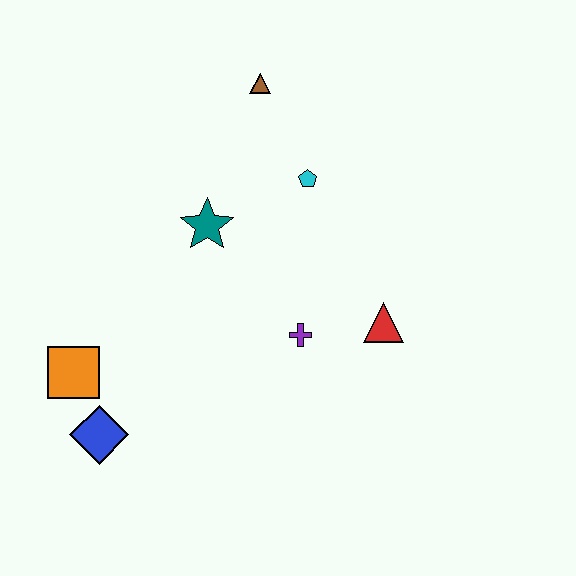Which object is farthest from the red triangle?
The orange square is farthest from the red triangle.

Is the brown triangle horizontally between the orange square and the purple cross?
Yes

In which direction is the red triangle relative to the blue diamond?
The red triangle is to the right of the blue diamond.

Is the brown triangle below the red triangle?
No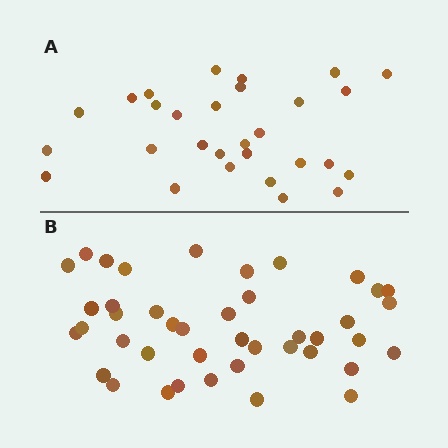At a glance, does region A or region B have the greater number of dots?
Region B (the bottom region) has more dots.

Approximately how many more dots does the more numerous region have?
Region B has approximately 15 more dots than region A.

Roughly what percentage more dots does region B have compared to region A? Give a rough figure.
About 45% more.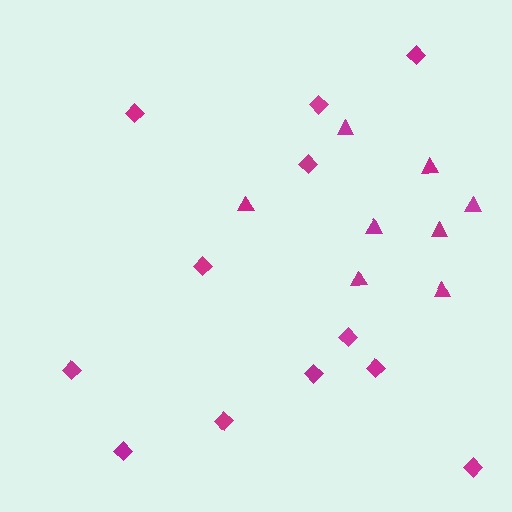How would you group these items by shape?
There are 2 groups: one group of triangles (8) and one group of diamonds (12).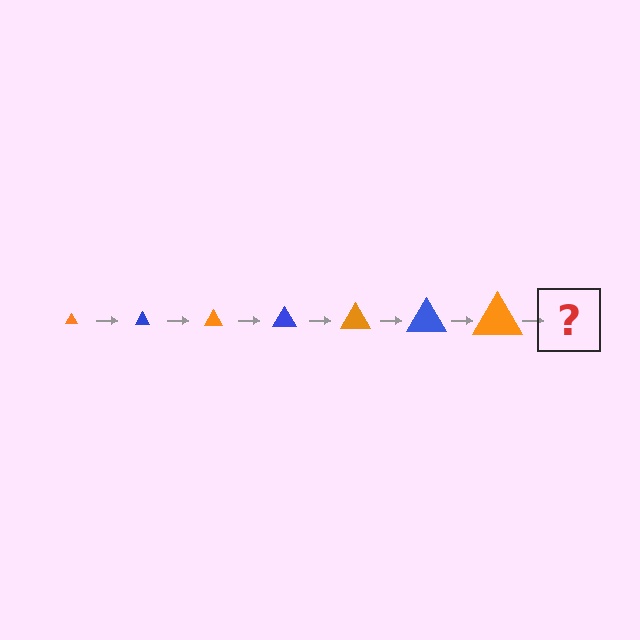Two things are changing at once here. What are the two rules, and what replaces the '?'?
The two rules are that the triangle grows larger each step and the color cycles through orange and blue. The '?' should be a blue triangle, larger than the previous one.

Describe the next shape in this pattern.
It should be a blue triangle, larger than the previous one.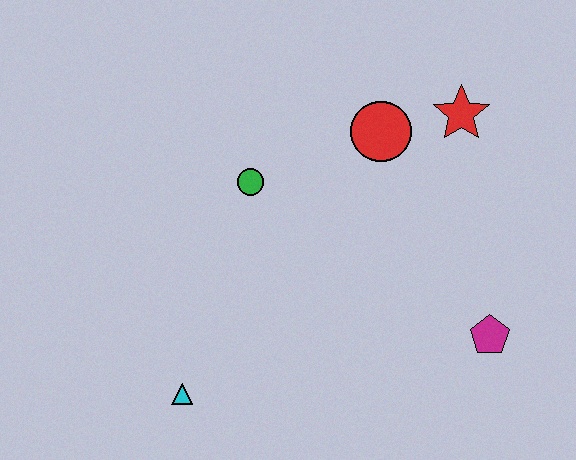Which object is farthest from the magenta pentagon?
The cyan triangle is farthest from the magenta pentagon.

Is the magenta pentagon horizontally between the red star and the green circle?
No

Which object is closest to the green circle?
The red circle is closest to the green circle.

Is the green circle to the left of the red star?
Yes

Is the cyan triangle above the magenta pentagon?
No